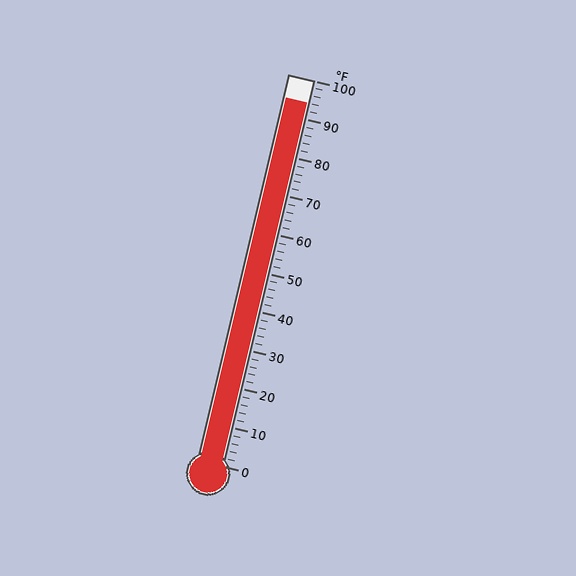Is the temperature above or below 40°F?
The temperature is above 40°F.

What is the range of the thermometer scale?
The thermometer scale ranges from 0°F to 100°F.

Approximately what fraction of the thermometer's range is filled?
The thermometer is filled to approximately 95% of its range.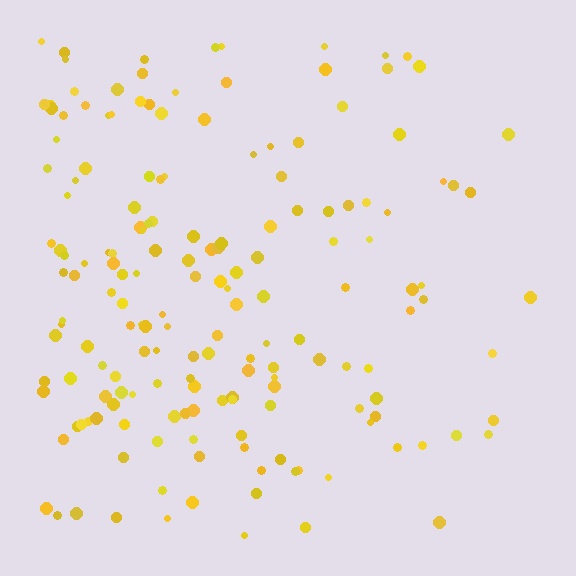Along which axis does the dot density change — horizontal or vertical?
Horizontal.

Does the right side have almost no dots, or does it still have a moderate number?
Still a moderate number, just noticeably fewer than the left.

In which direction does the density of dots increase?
From right to left, with the left side densest.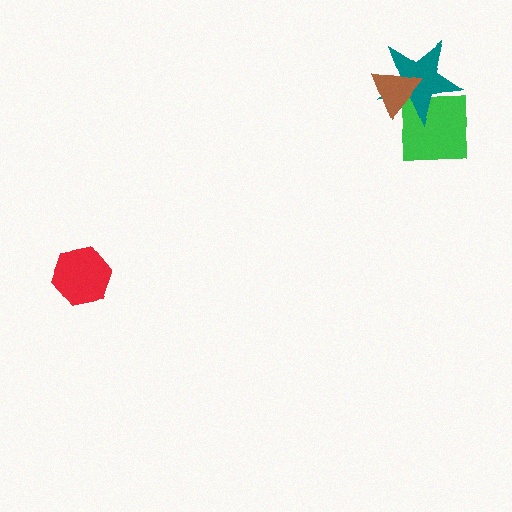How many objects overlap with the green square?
2 objects overlap with the green square.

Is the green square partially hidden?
Yes, it is partially covered by another shape.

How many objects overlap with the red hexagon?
0 objects overlap with the red hexagon.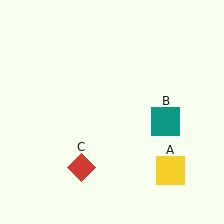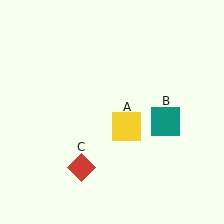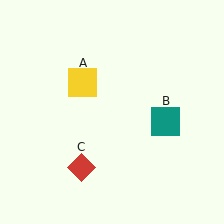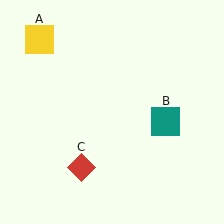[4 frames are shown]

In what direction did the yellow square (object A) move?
The yellow square (object A) moved up and to the left.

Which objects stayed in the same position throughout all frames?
Teal square (object B) and red diamond (object C) remained stationary.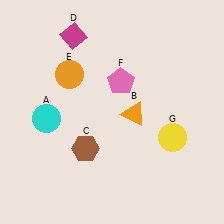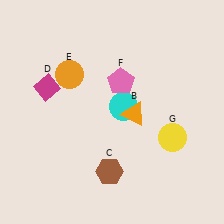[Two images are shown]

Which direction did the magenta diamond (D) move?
The magenta diamond (D) moved down.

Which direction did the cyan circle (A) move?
The cyan circle (A) moved right.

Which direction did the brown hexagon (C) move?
The brown hexagon (C) moved right.